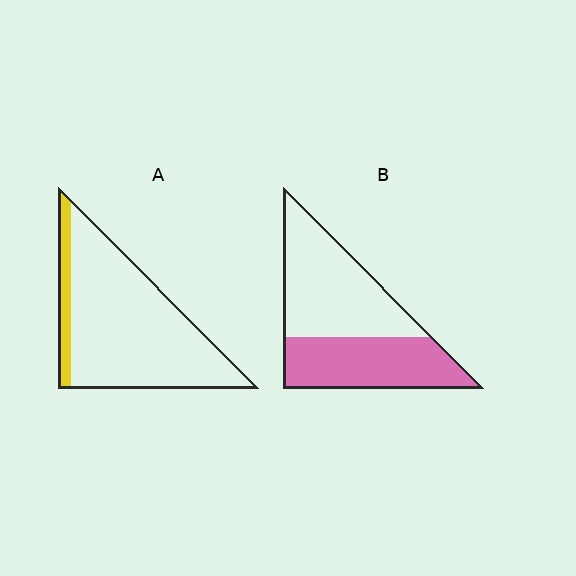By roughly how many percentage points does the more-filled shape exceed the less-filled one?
By roughly 30 percentage points (B over A).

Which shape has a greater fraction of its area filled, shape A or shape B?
Shape B.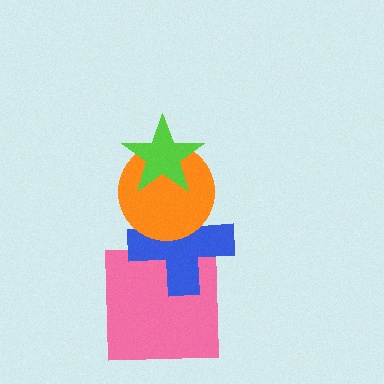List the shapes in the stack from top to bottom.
From top to bottom: the lime star, the orange circle, the blue cross, the pink square.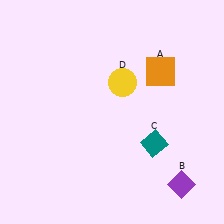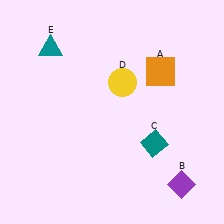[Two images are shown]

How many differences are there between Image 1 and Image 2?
There is 1 difference between the two images.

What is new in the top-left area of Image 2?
A teal triangle (E) was added in the top-left area of Image 2.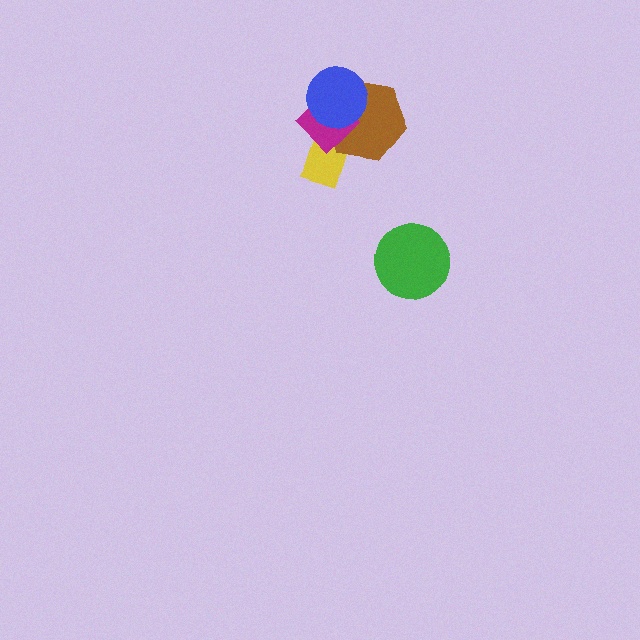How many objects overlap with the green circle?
0 objects overlap with the green circle.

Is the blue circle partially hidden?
No, no other shape covers it.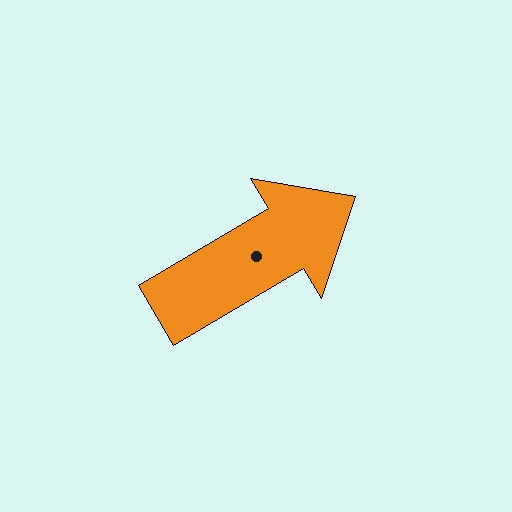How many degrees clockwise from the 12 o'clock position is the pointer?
Approximately 59 degrees.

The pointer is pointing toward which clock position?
Roughly 2 o'clock.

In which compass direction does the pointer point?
Northeast.